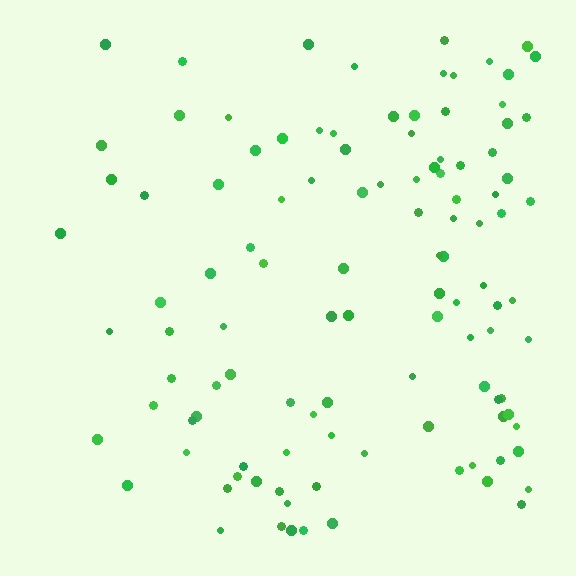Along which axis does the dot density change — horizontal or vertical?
Horizontal.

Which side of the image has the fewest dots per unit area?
The left.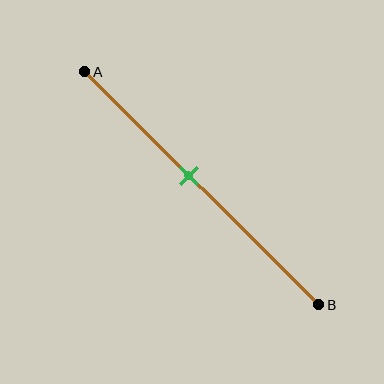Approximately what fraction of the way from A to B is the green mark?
The green mark is approximately 45% of the way from A to B.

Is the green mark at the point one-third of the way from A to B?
No, the mark is at about 45% from A, not at the 33% one-third point.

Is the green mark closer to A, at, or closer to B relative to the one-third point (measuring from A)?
The green mark is closer to point B than the one-third point of segment AB.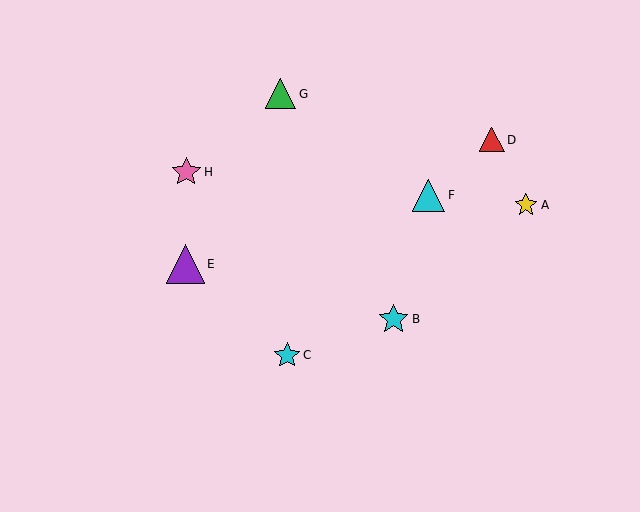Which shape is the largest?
The purple triangle (labeled E) is the largest.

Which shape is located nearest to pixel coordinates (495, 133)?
The red triangle (labeled D) at (492, 140) is nearest to that location.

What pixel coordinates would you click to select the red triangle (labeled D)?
Click at (492, 140) to select the red triangle D.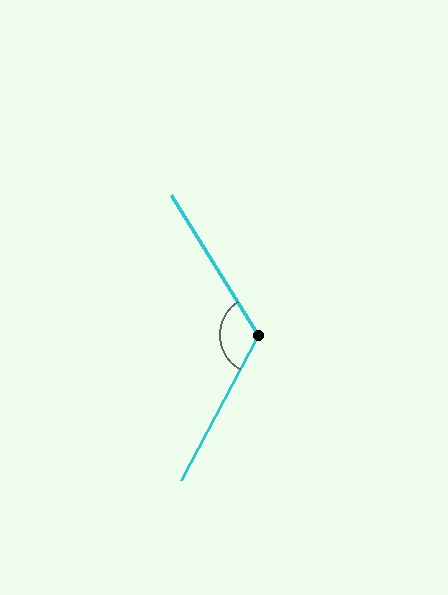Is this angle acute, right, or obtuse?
It is obtuse.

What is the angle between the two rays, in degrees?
Approximately 120 degrees.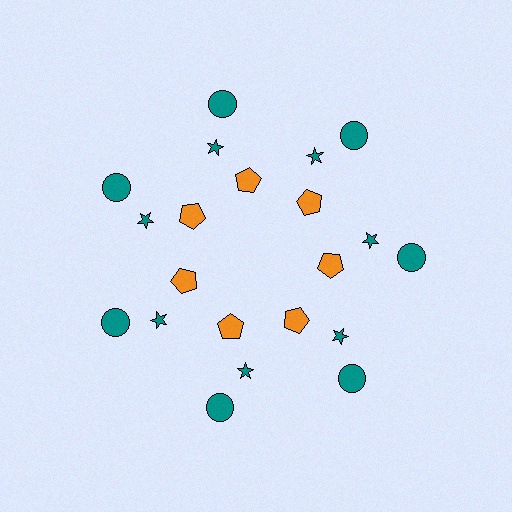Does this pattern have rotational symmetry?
Yes, this pattern has 7-fold rotational symmetry. It looks the same after rotating 51 degrees around the center.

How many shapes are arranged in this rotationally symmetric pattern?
There are 21 shapes, arranged in 7 groups of 3.